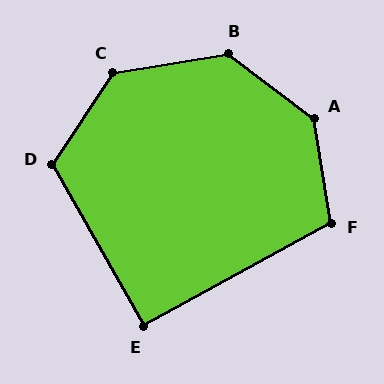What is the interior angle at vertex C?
Approximately 133 degrees (obtuse).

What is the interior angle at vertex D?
Approximately 117 degrees (obtuse).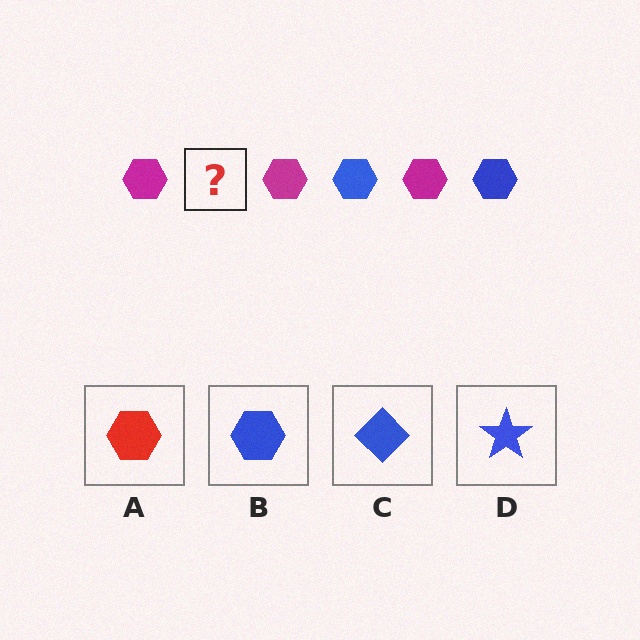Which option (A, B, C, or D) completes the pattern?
B.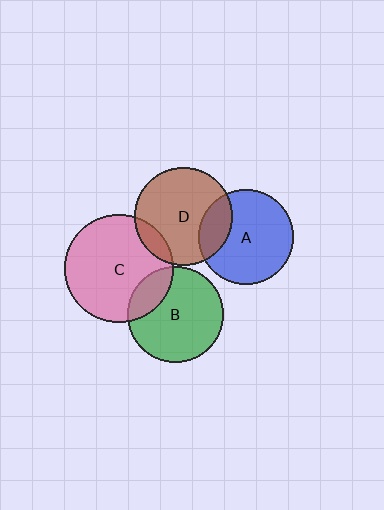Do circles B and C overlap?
Yes.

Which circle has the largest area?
Circle C (pink).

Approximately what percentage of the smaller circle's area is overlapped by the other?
Approximately 20%.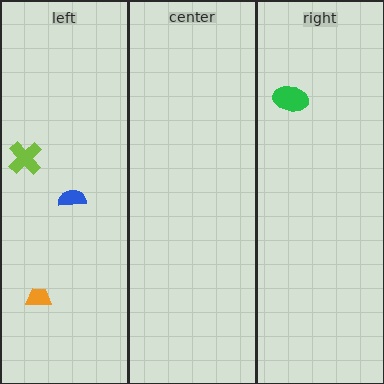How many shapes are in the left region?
3.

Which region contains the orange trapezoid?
The left region.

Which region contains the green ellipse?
The right region.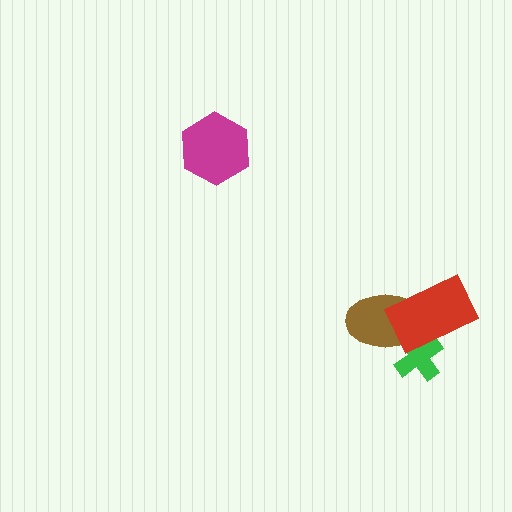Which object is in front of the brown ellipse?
The red rectangle is in front of the brown ellipse.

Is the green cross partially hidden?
Yes, it is partially covered by another shape.